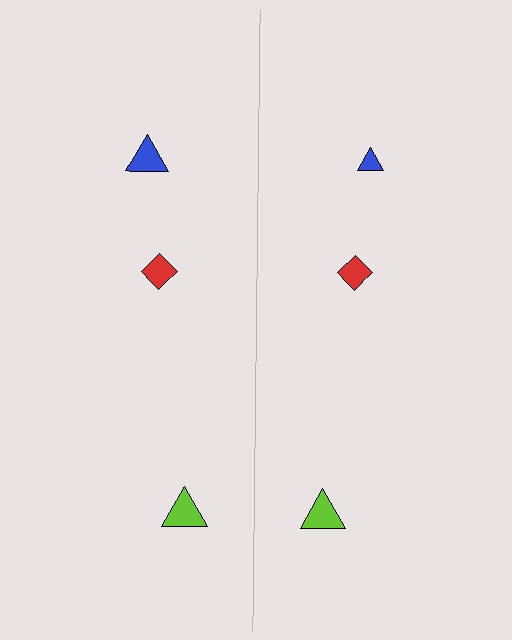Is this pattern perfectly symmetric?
No, the pattern is not perfectly symmetric. The blue triangle on the right side has a different size than its mirror counterpart.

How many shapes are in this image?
There are 6 shapes in this image.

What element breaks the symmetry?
The blue triangle on the right side has a different size than its mirror counterpart.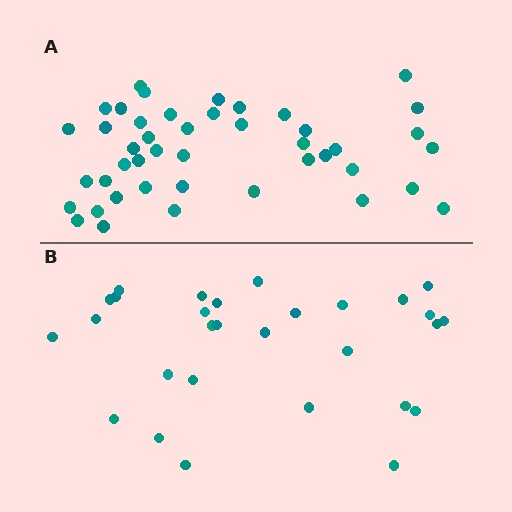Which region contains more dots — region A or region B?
Region A (the top region) has more dots.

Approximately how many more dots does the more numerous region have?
Region A has approximately 15 more dots than region B.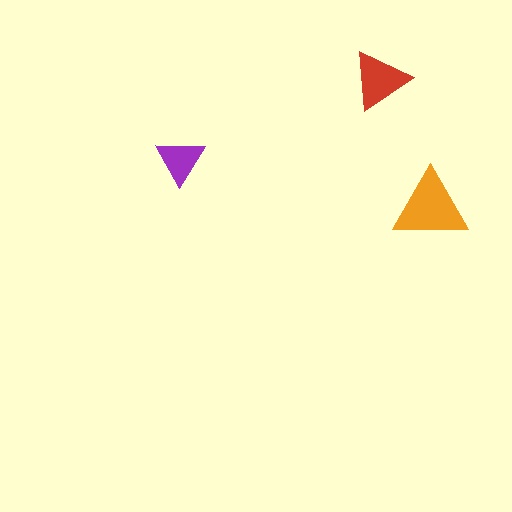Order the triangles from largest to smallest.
the orange one, the red one, the purple one.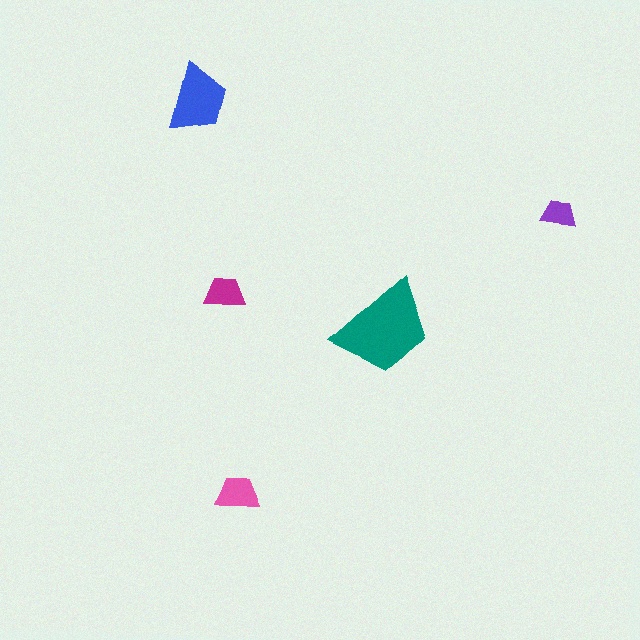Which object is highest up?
The blue trapezoid is topmost.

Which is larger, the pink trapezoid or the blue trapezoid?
The blue one.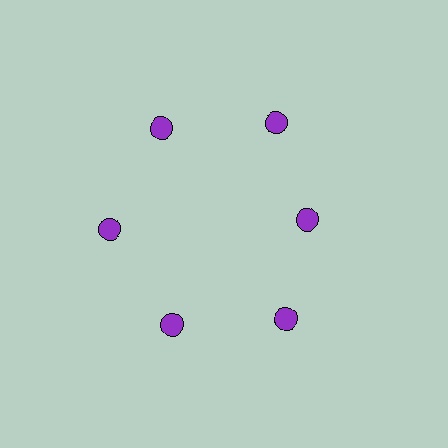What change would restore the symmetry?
The symmetry would be restored by moving it outward, back onto the ring so that all 6 circles sit at equal angles and equal distance from the center.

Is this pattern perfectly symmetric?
No. The 6 purple circles are arranged in a ring, but one element near the 3 o'clock position is pulled inward toward the center, breaking the 6-fold rotational symmetry.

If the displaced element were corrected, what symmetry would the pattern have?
It would have 6-fold rotational symmetry — the pattern would map onto itself every 60 degrees.